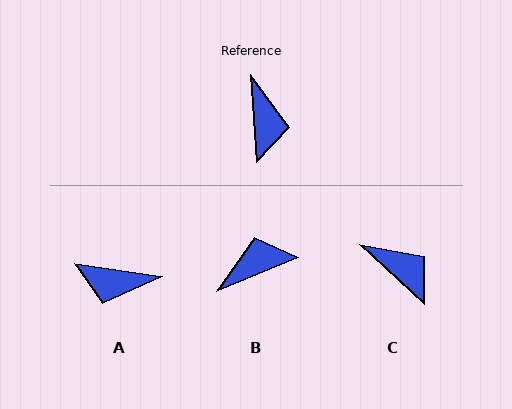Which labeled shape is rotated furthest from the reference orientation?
B, about 109 degrees away.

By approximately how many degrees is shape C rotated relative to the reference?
Approximately 43 degrees counter-clockwise.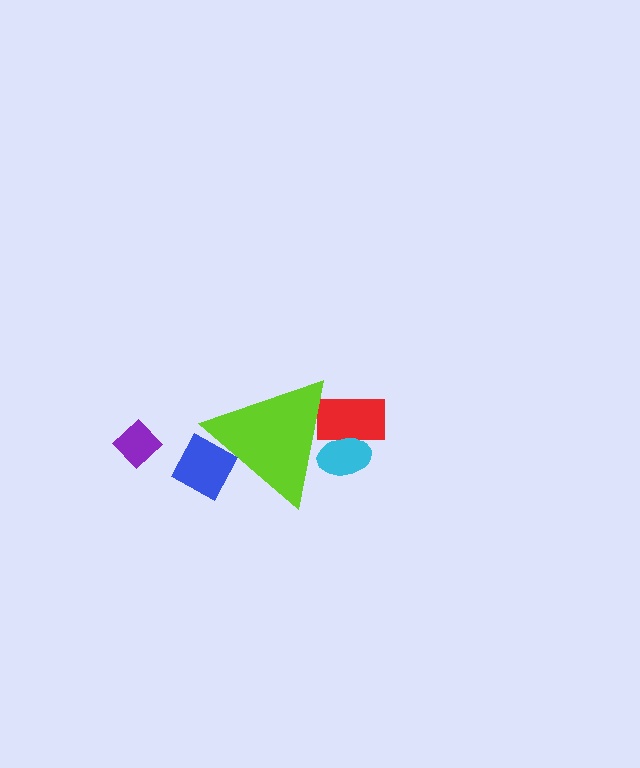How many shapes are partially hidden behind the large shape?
3 shapes are partially hidden.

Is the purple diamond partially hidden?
No, the purple diamond is fully visible.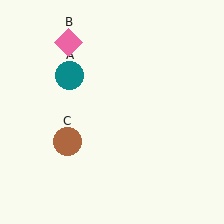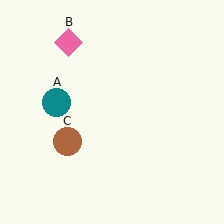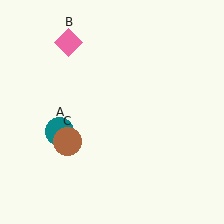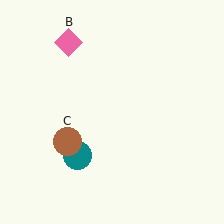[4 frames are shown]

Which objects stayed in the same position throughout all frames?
Pink diamond (object B) and brown circle (object C) remained stationary.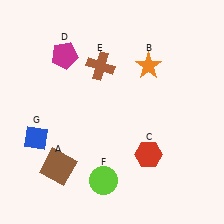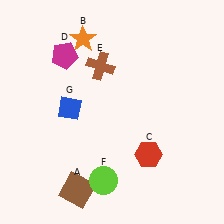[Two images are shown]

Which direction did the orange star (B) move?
The orange star (B) moved left.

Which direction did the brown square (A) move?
The brown square (A) moved down.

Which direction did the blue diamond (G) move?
The blue diamond (G) moved right.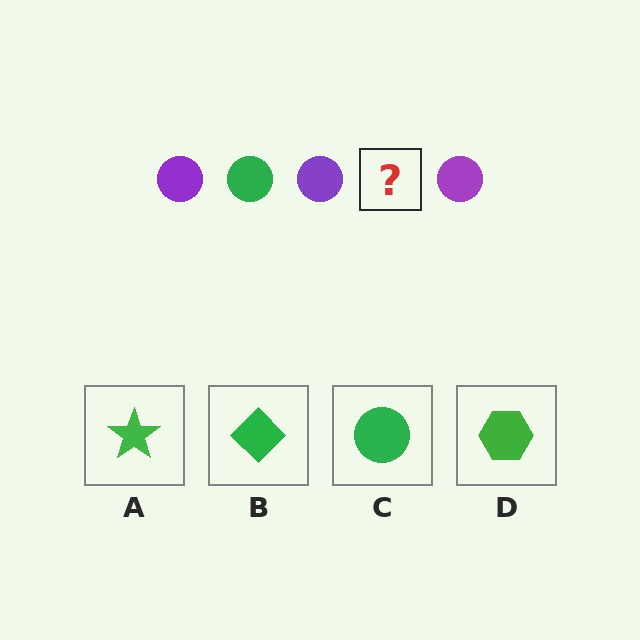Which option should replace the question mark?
Option C.